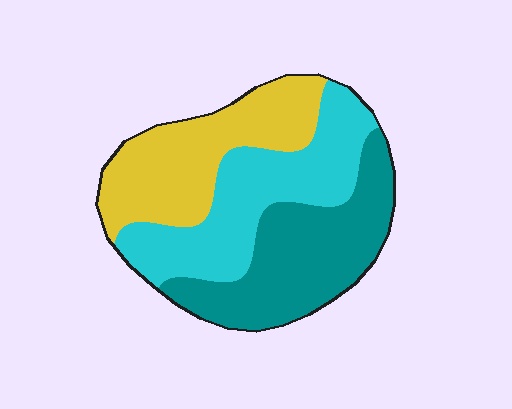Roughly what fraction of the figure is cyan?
Cyan covers about 35% of the figure.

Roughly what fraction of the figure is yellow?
Yellow covers about 30% of the figure.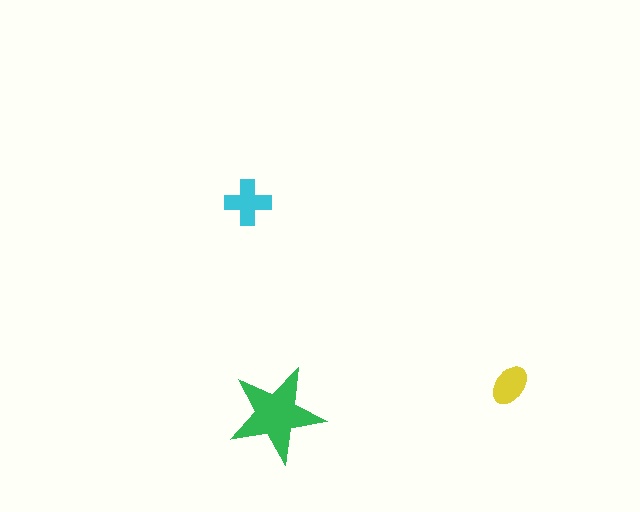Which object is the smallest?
The yellow ellipse.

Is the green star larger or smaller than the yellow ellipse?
Larger.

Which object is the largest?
The green star.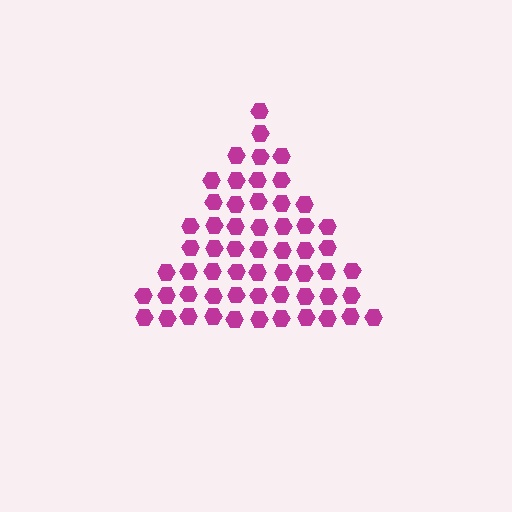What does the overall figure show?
The overall figure shows a triangle.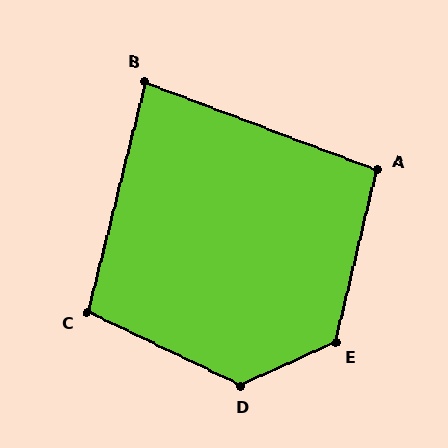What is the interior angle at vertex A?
Approximately 97 degrees (obtuse).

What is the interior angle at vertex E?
Approximately 128 degrees (obtuse).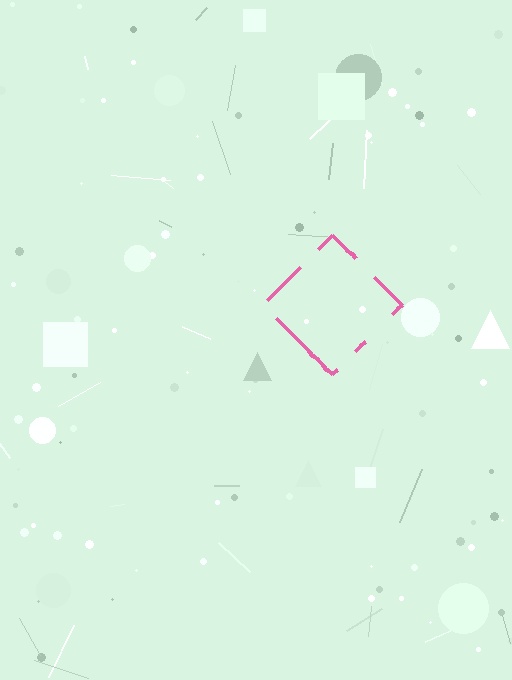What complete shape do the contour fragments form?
The contour fragments form a diamond.